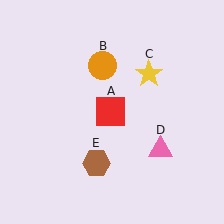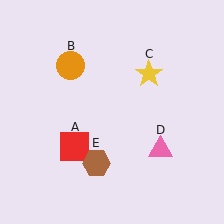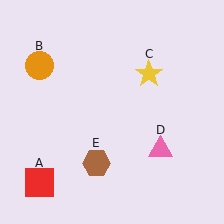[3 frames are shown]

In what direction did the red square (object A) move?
The red square (object A) moved down and to the left.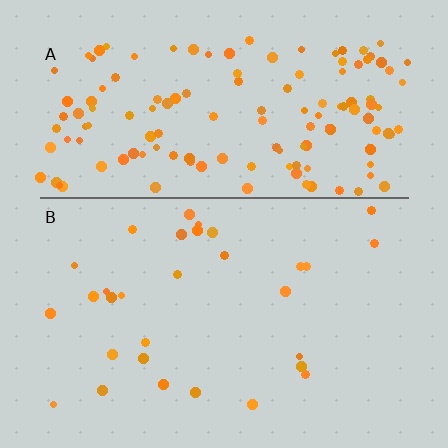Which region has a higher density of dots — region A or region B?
A (the top).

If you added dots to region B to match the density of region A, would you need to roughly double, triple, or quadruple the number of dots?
Approximately quadruple.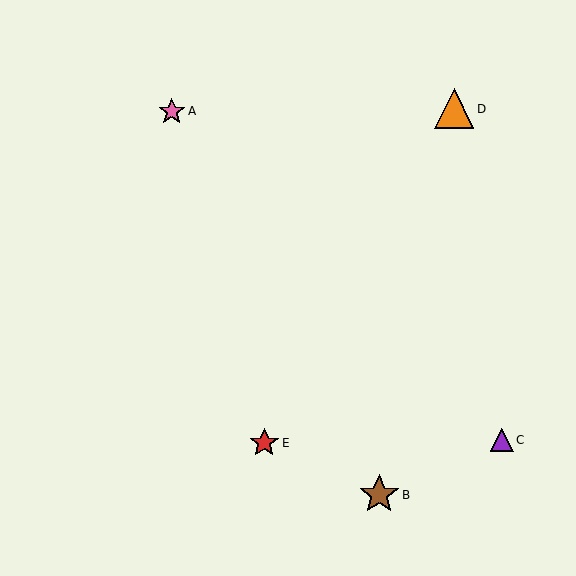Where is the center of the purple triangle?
The center of the purple triangle is at (502, 440).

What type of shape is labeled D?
Shape D is an orange triangle.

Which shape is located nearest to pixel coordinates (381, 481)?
The brown star (labeled B) at (379, 495) is nearest to that location.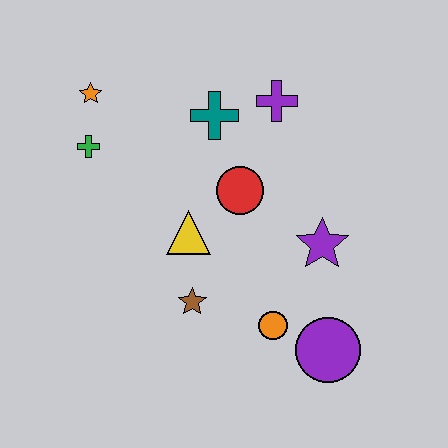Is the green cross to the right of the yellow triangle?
No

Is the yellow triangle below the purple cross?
Yes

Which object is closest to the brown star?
The yellow triangle is closest to the brown star.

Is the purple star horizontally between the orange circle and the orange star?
No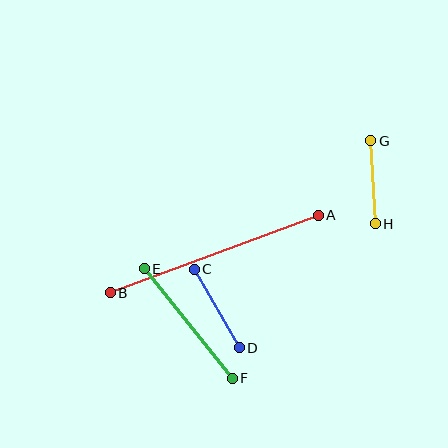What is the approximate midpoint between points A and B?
The midpoint is at approximately (214, 254) pixels.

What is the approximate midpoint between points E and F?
The midpoint is at approximately (188, 324) pixels.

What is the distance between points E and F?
The distance is approximately 141 pixels.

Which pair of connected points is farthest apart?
Points A and B are farthest apart.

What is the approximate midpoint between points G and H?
The midpoint is at approximately (373, 182) pixels.